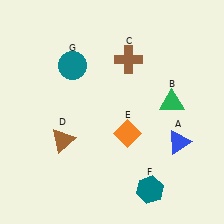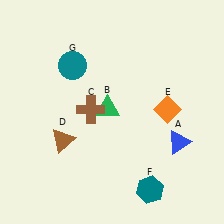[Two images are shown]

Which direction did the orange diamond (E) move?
The orange diamond (E) moved right.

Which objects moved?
The objects that moved are: the green triangle (B), the brown cross (C), the orange diamond (E).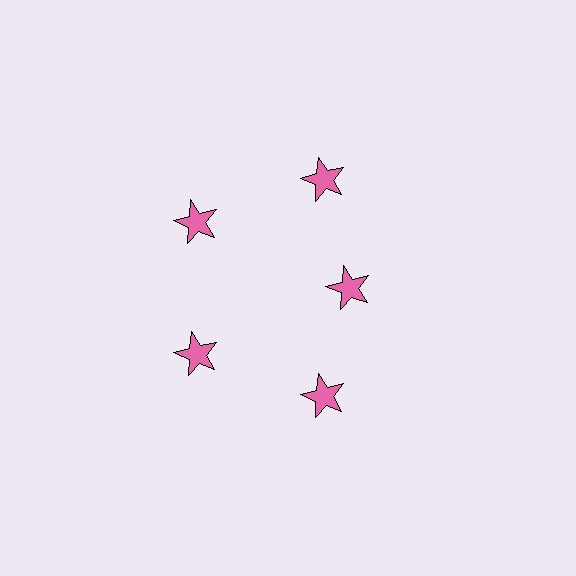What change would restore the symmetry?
The symmetry would be restored by moving it outward, back onto the ring so that all 5 stars sit at equal angles and equal distance from the center.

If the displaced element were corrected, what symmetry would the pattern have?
It would have 5-fold rotational symmetry — the pattern would map onto itself every 72 degrees.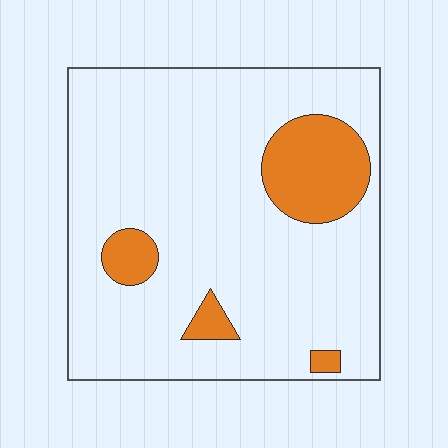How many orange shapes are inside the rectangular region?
4.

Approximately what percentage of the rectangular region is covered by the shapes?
Approximately 15%.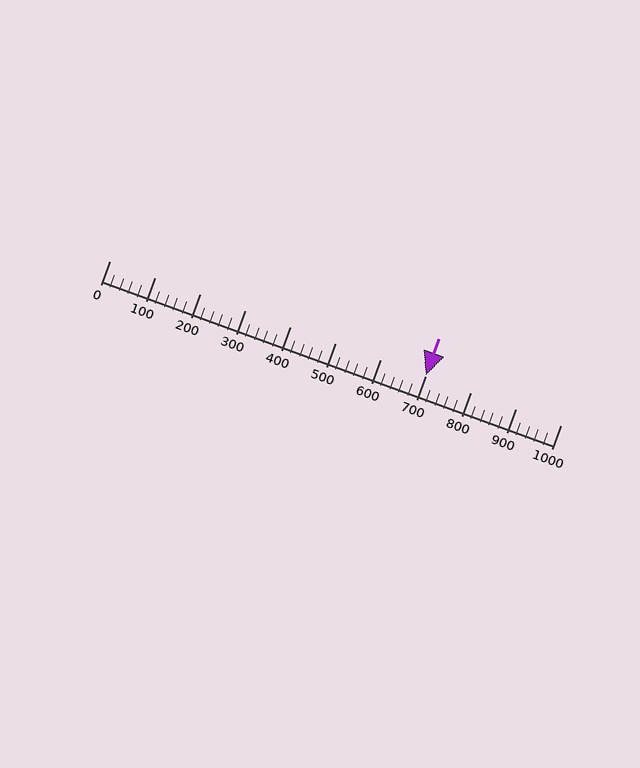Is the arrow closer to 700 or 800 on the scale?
The arrow is closer to 700.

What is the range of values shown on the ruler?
The ruler shows values from 0 to 1000.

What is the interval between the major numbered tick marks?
The major tick marks are spaced 100 units apart.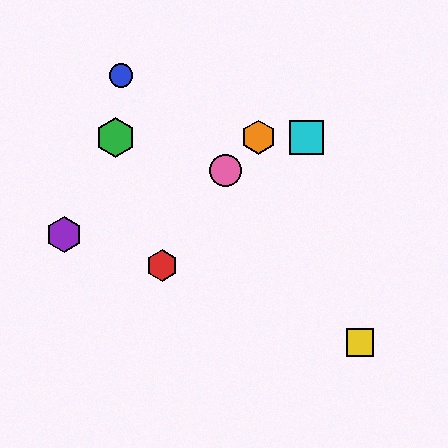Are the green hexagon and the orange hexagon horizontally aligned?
Yes, both are at y≈137.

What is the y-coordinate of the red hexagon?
The red hexagon is at y≈266.